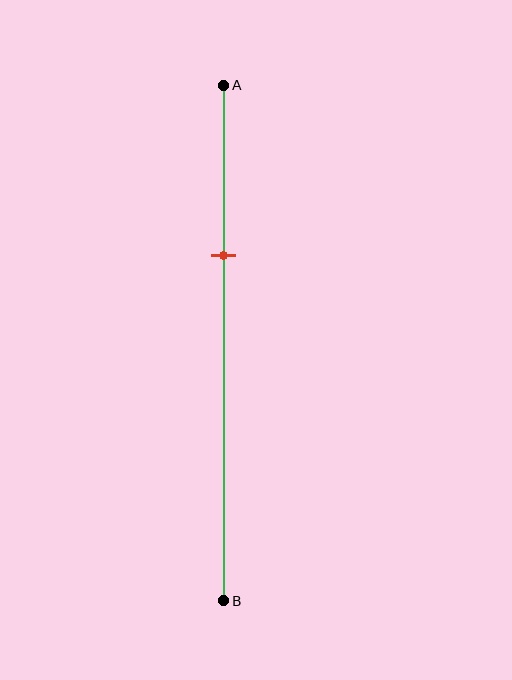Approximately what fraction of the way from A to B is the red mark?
The red mark is approximately 35% of the way from A to B.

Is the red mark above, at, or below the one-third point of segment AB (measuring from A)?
The red mark is approximately at the one-third point of segment AB.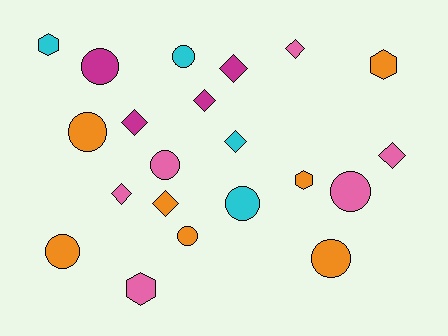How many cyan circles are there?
There are 2 cyan circles.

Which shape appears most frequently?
Circle, with 9 objects.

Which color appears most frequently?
Orange, with 7 objects.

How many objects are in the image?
There are 21 objects.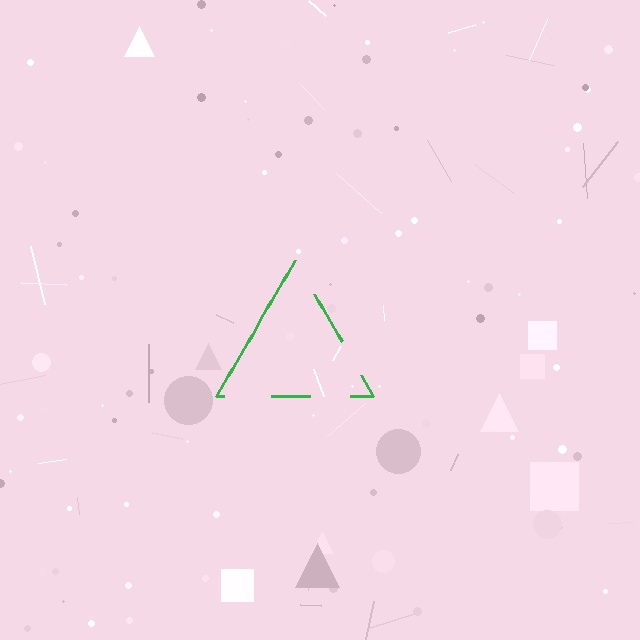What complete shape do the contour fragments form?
The contour fragments form a triangle.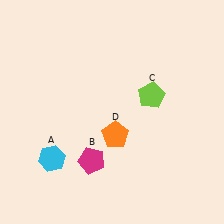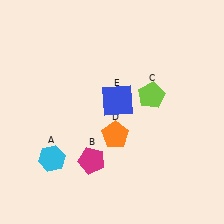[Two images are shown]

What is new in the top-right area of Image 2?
A blue square (E) was added in the top-right area of Image 2.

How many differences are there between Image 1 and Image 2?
There is 1 difference between the two images.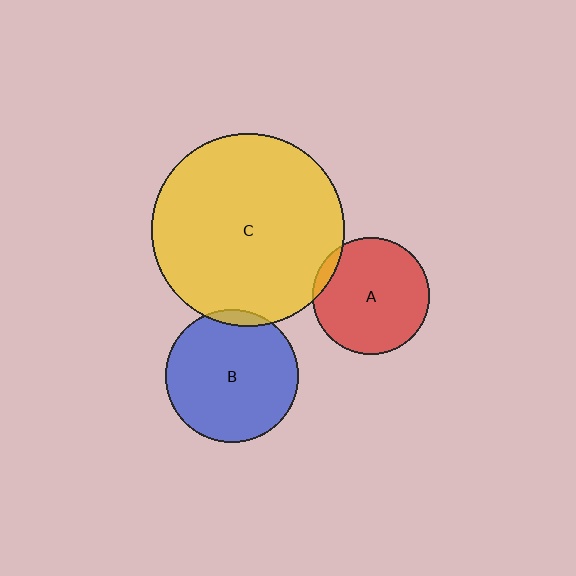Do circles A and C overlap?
Yes.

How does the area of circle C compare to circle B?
Approximately 2.1 times.